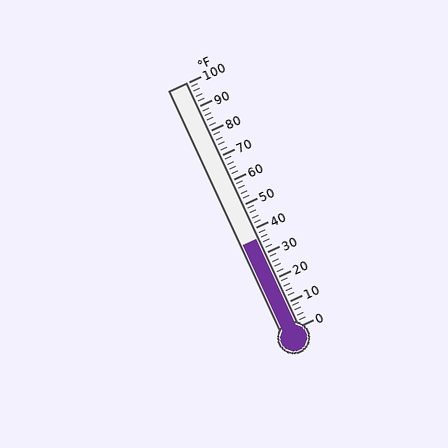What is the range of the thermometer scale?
The thermometer scale ranges from 0°F to 100°F.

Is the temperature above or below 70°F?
The temperature is below 70°F.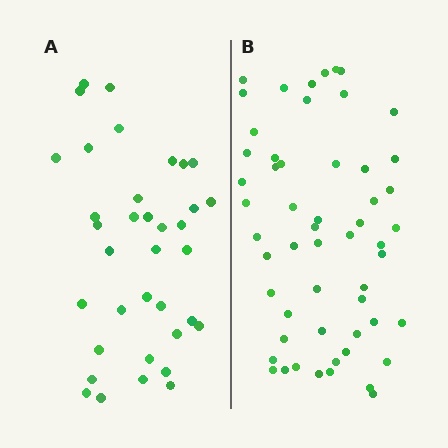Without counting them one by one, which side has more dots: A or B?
Region B (the right region) has more dots.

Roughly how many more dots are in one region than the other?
Region B has approximately 20 more dots than region A.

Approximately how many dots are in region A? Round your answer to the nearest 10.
About 40 dots. (The exact count is 36, which rounds to 40.)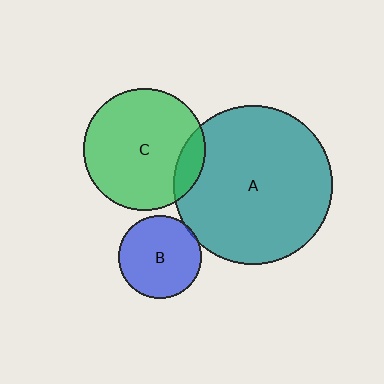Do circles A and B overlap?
Yes.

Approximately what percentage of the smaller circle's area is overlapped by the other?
Approximately 5%.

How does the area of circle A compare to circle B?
Approximately 3.6 times.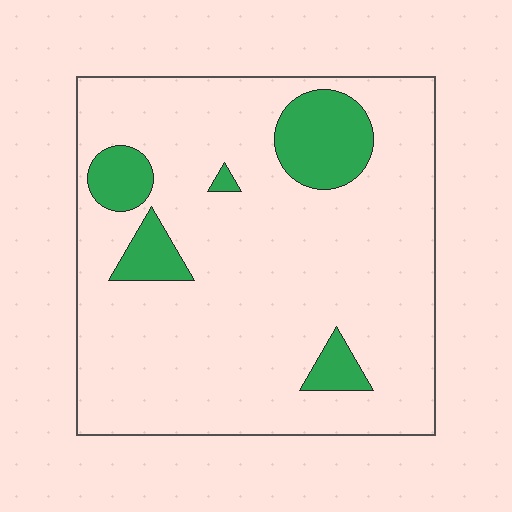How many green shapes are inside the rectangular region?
5.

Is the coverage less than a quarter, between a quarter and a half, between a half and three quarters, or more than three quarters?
Less than a quarter.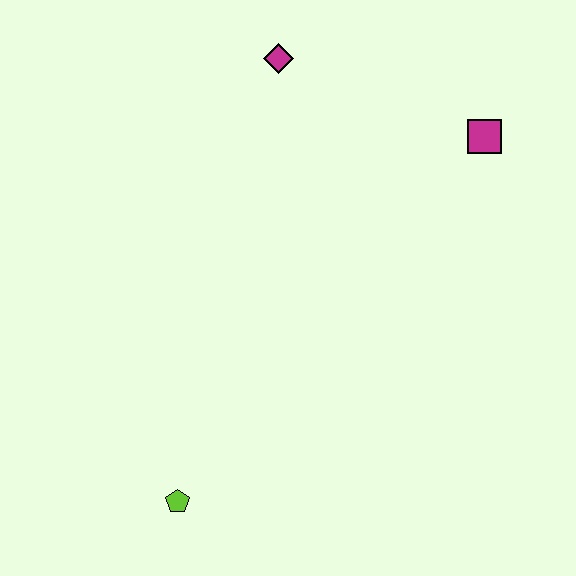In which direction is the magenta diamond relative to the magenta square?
The magenta diamond is to the left of the magenta square.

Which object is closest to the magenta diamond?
The magenta square is closest to the magenta diamond.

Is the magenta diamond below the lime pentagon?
No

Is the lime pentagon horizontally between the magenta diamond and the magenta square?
No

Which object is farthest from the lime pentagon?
The magenta square is farthest from the lime pentagon.